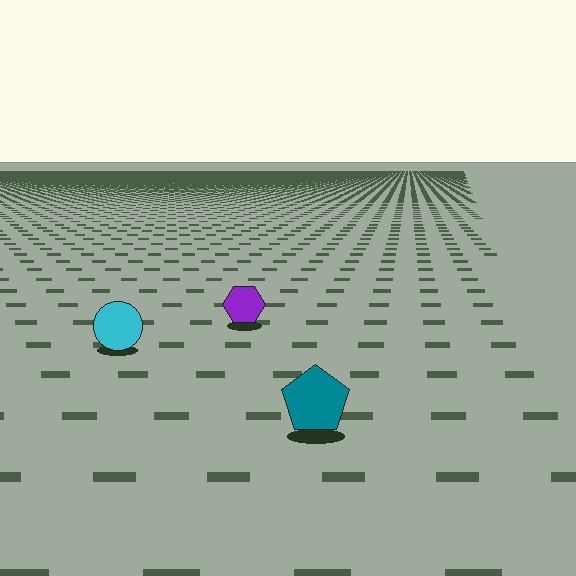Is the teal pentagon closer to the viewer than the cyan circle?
Yes. The teal pentagon is closer — you can tell from the texture gradient: the ground texture is coarser near it.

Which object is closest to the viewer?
The teal pentagon is closest. The texture marks near it are larger and more spread out.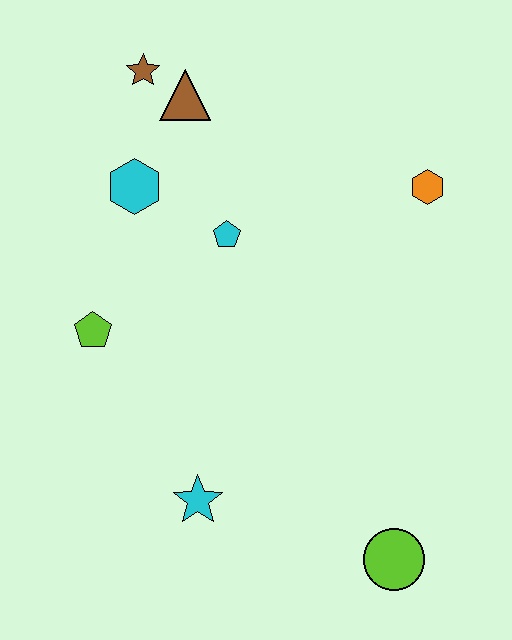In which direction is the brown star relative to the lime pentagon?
The brown star is above the lime pentagon.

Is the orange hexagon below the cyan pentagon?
No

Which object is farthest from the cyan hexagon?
The lime circle is farthest from the cyan hexagon.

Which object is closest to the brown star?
The brown triangle is closest to the brown star.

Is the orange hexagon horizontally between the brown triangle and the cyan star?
No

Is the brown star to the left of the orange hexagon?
Yes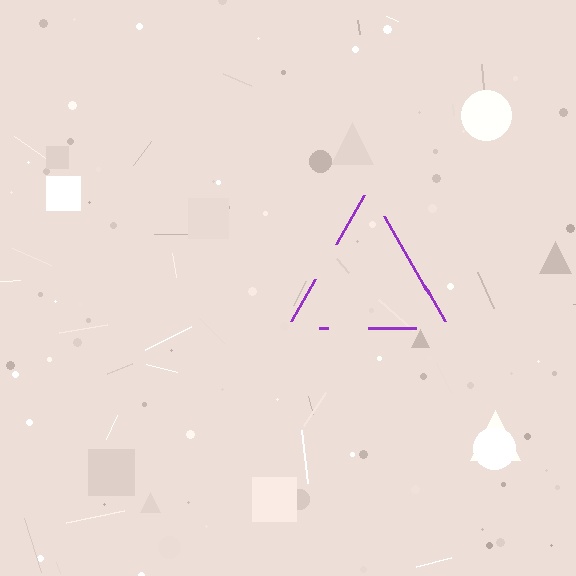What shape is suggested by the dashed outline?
The dashed outline suggests a triangle.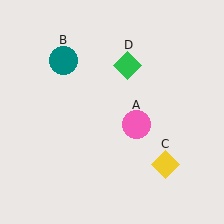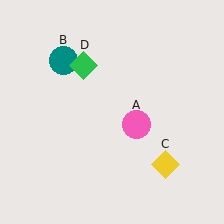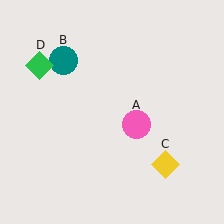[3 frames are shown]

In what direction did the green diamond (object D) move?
The green diamond (object D) moved left.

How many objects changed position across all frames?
1 object changed position: green diamond (object D).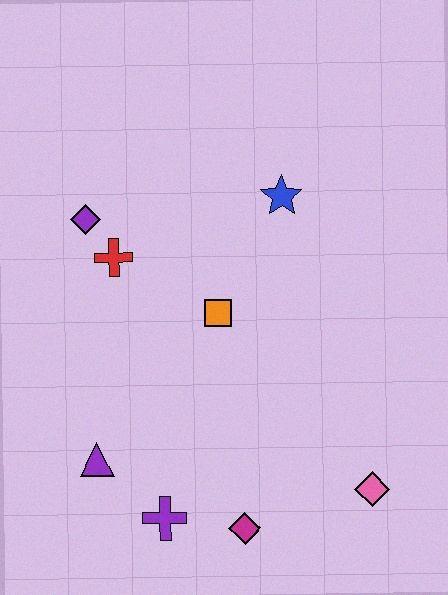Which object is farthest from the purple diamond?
The pink diamond is farthest from the purple diamond.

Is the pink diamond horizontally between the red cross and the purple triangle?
No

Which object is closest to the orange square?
The red cross is closest to the orange square.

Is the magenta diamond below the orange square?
Yes